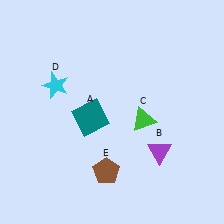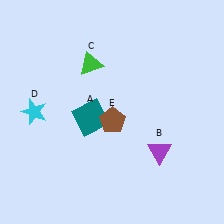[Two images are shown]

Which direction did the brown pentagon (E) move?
The brown pentagon (E) moved up.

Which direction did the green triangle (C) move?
The green triangle (C) moved up.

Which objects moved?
The objects that moved are: the green triangle (C), the cyan star (D), the brown pentagon (E).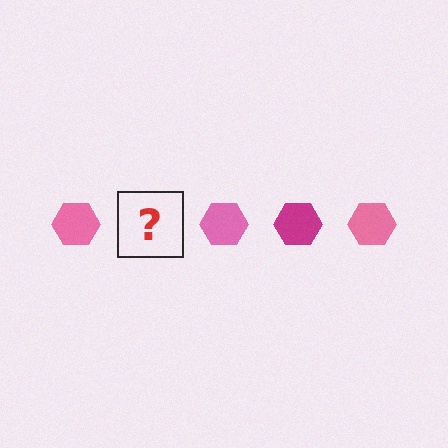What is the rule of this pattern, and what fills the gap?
The rule is that the pattern cycles through pink, magenta hexagons. The gap should be filled with a magenta hexagon.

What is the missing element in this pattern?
The missing element is a magenta hexagon.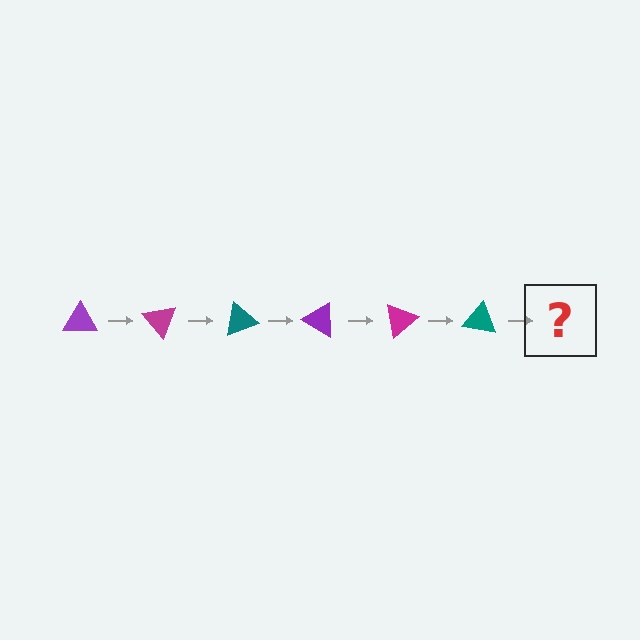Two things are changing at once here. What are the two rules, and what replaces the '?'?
The two rules are that it rotates 50 degrees each step and the color cycles through purple, magenta, and teal. The '?' should be a purple triangle, rotated 300 degrees from the start.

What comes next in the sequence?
The next element should be a purple triangle, rotated 300 degrees from the start.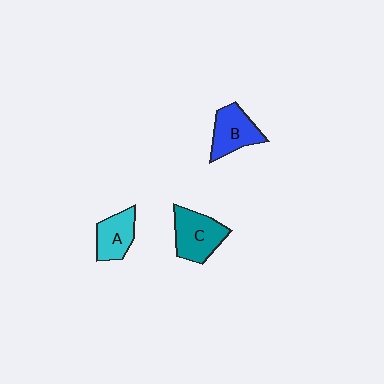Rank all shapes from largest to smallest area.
From largest to smallest: C (teal), B (blue), A (cyan).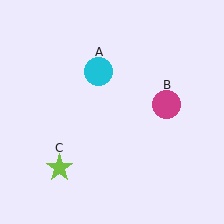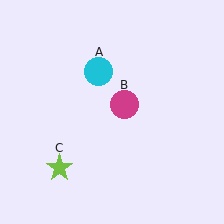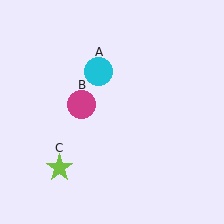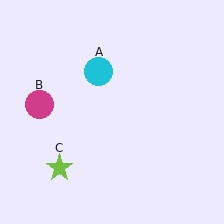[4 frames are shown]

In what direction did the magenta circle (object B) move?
The magenta circle (object B) moved left.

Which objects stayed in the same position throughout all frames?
Cyan circle (object A) and lime star (object C) remained stationary.